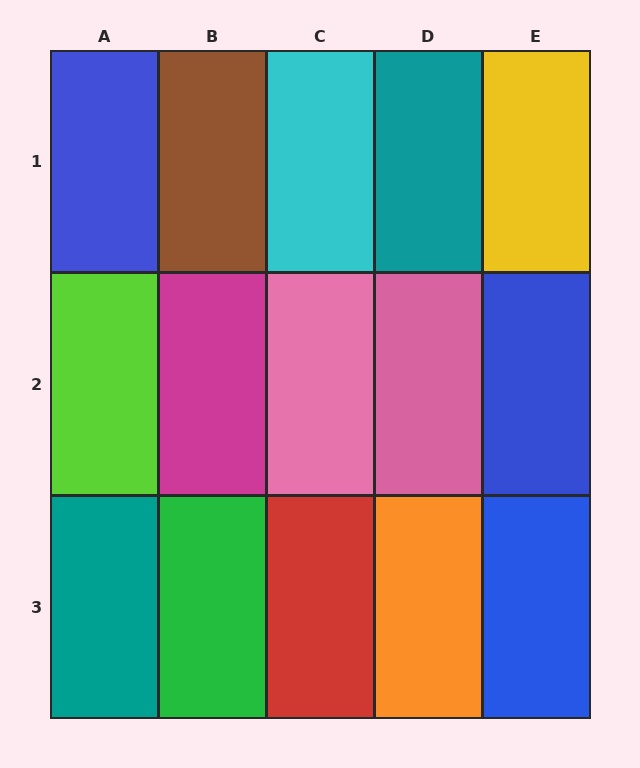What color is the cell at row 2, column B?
Magenta.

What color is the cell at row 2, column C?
Pink.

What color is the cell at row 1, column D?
Teal.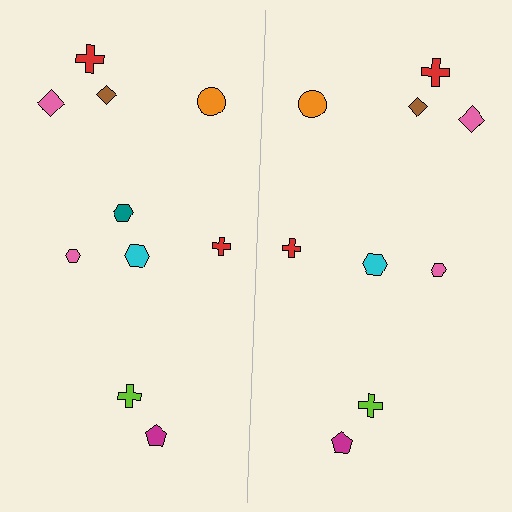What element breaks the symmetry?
A teal hexagon is missing from the right side.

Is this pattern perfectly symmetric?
No, the pattern is not perfectly symmetric. A teal hexagon is missing from the right side.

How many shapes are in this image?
There are 19 shapes in this image.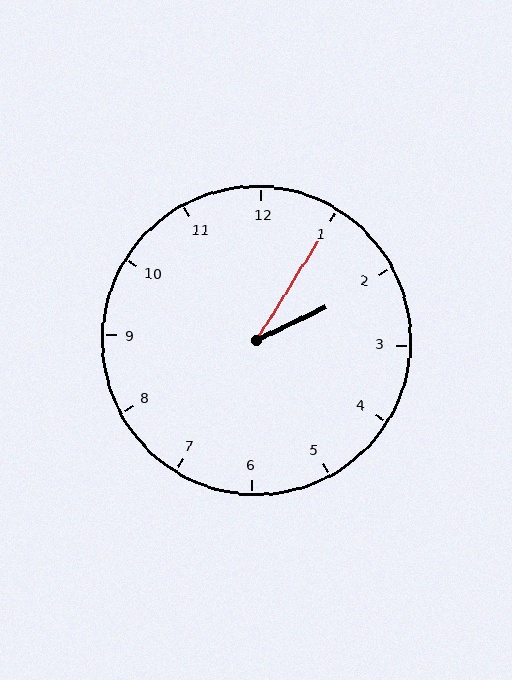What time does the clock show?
2:05.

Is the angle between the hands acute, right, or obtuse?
It is acute.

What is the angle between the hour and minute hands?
Approximately 32 degrees.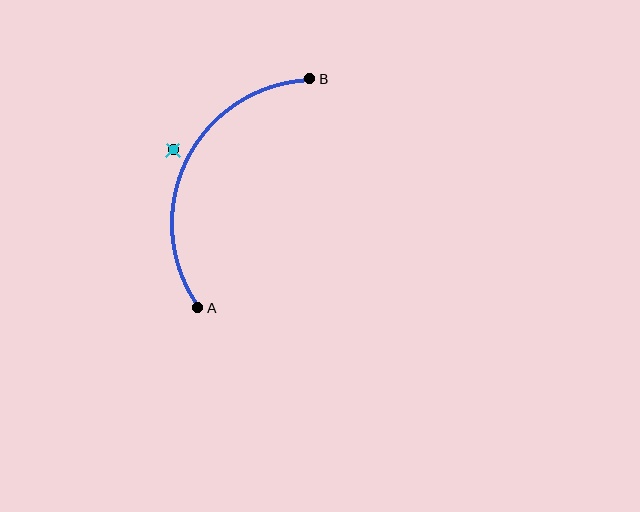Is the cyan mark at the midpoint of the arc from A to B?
No — the cyan mark does not lie on the arc at all. It sits slightly outside the curve.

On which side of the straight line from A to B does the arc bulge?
The arc bulges to the left of the straight line connecting A and B.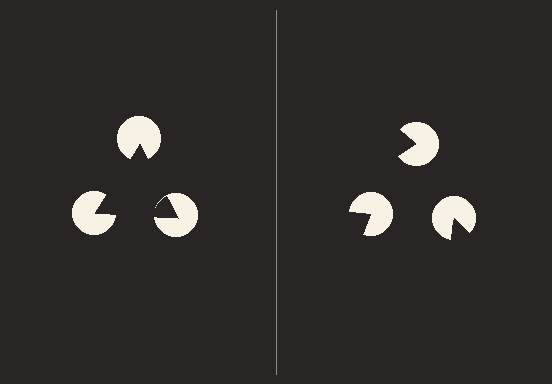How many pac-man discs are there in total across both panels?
6 — 3 on each side.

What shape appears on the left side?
An illusory triangle.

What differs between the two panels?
The pac-man discs are positioned identically on both sides; only the wedge orientations differ. On the left they align to a triangle; on the right they are misaligned.